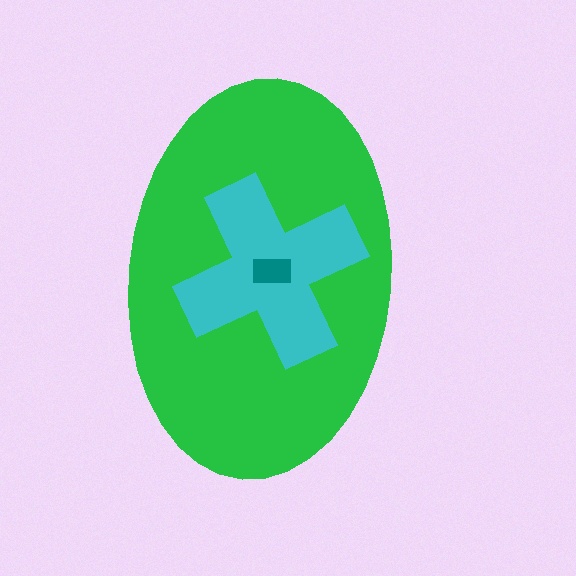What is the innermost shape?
The teal rectangle.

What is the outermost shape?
The green ellipse.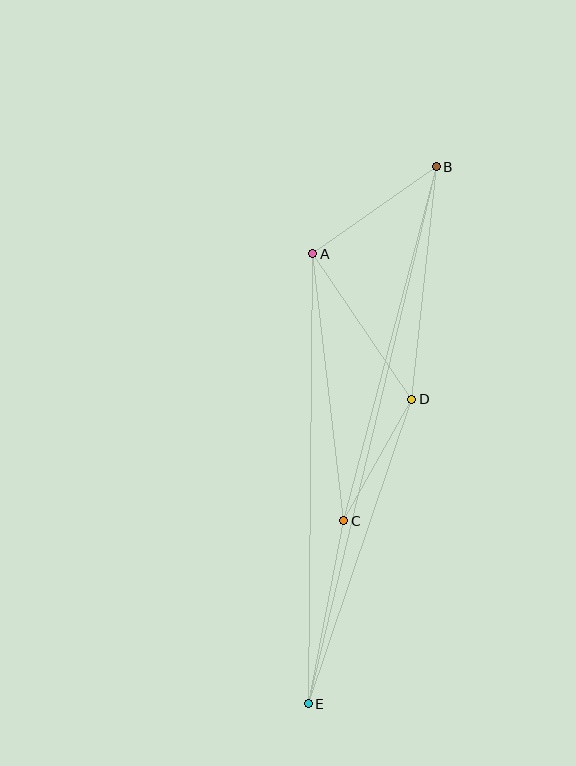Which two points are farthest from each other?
Points B and E are farthest from each other.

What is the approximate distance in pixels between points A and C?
The distance between A and C is approximately 269 pixels.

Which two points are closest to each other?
Points C and D are closest to each other.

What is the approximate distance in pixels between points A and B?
The distance between A and B is approximately 151 pixels.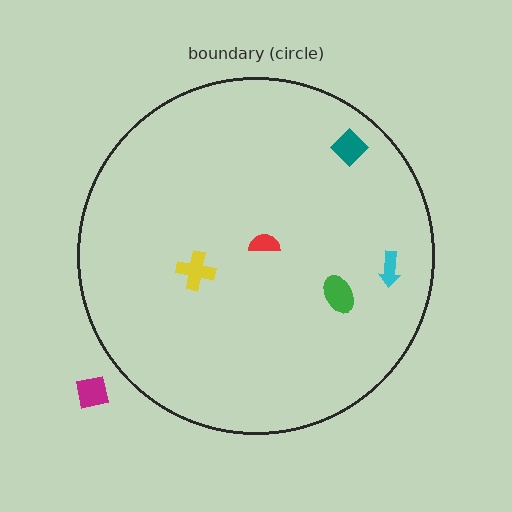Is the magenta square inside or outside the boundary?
Outside.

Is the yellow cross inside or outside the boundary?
Inside.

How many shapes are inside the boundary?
5 inside, 1 outside.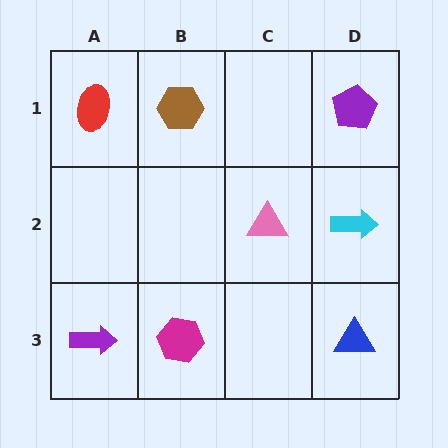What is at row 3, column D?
A blue triangle.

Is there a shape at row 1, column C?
No, that cell is empty.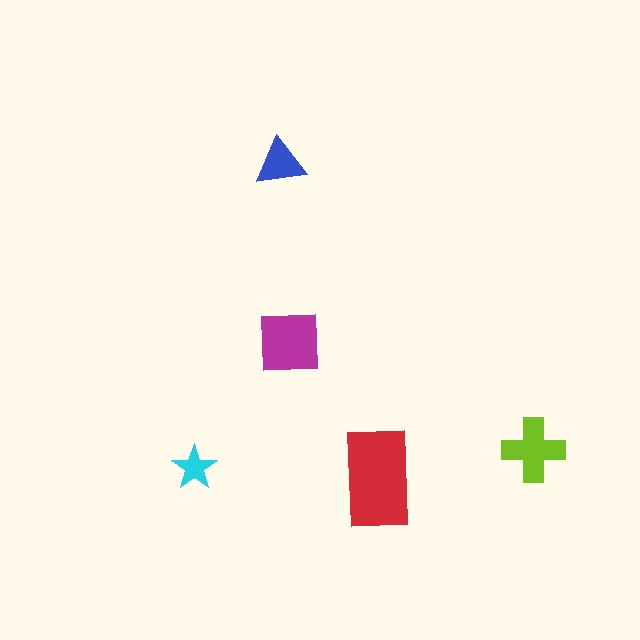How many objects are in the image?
There are 5 objects in the image.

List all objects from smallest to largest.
The cyan star, the blue triangle, the lime cross, the magenta square, the red rectangle.